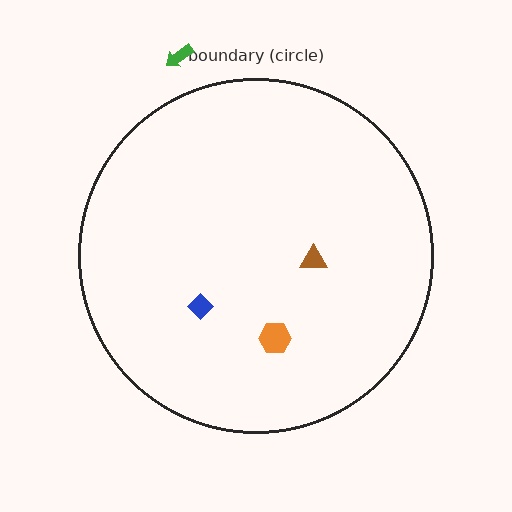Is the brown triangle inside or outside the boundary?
Inside.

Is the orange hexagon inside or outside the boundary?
Inside.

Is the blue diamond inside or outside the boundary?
Inside.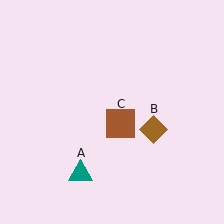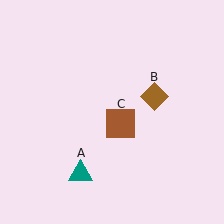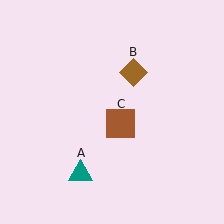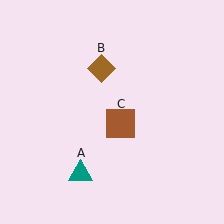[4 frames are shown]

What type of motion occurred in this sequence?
The brown diamond (object B) rotated counterclockwise around the center of the scene.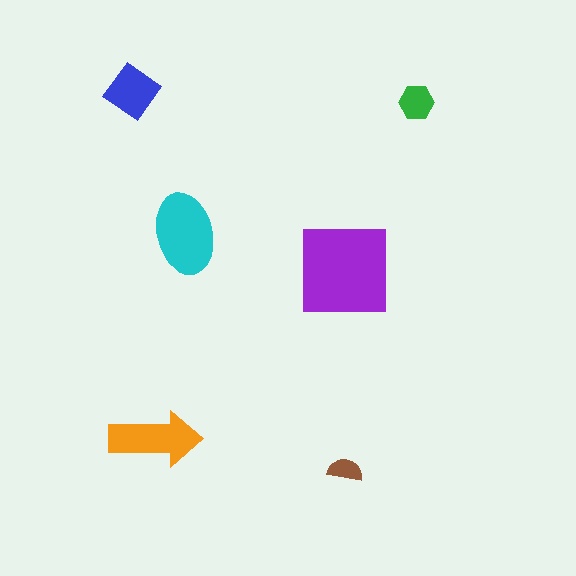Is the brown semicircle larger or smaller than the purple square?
Smaller.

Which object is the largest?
The purple square.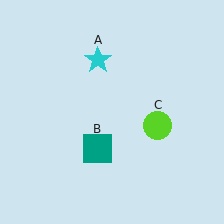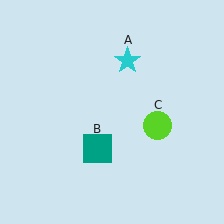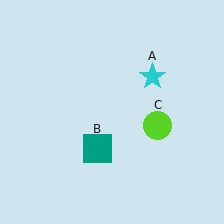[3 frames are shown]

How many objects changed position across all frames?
1 object changed position: cyan star (object A).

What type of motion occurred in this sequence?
The cyan star (object A) rotated clockwise around the center of the scene.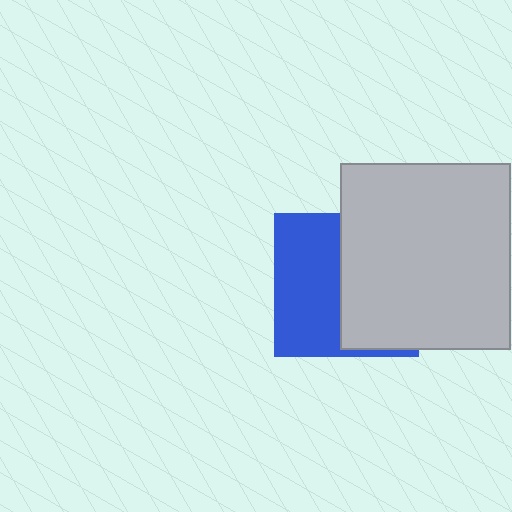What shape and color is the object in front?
The object in front is a light gray rectangle.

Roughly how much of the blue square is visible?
About half of it is visible (roughly 48%).